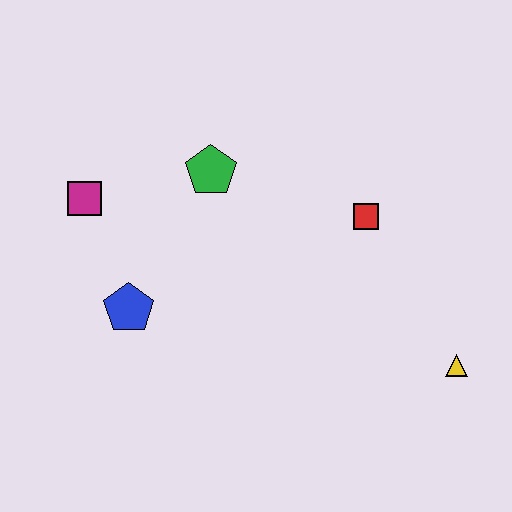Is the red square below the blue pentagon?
No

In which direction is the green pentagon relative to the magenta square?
The green pentagon is to the right of the magenta square.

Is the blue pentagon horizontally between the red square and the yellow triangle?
No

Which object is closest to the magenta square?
The blue pentagon is closest to the magenta square.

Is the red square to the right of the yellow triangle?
No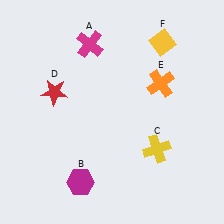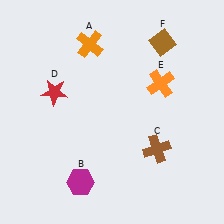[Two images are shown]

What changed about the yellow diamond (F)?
In Image 1, F is yellow. In Image 2, it changed to brown.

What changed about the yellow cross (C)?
In Image 1, C is yellow. In Image 2, it changed to brown.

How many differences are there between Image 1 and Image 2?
There are 3 differences between the two images.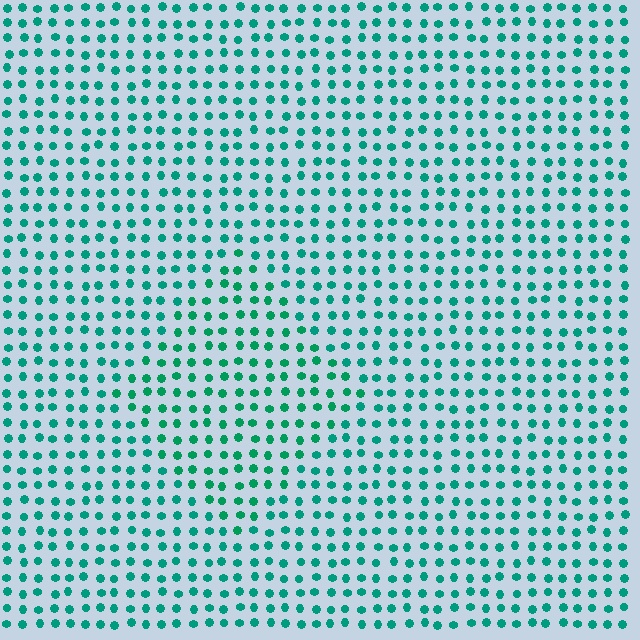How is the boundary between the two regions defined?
The boundary is defined purely by a slight shift in hue (about 15 degrees). Spacing, size, and orientation are identical on both sides.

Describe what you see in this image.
The image is filled with small teal elements in a uniform arrangement. A diamond-shaped region is visible where the elements are tinted to a slightly different hue, forming a subtle color boundary.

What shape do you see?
I see a diamond.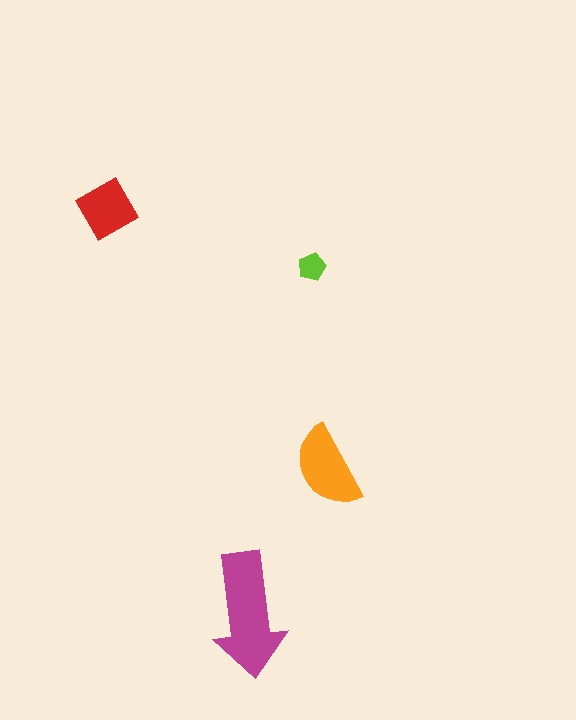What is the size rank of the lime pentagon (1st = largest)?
4th.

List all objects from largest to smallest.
The magenta arrow, the orange semicircle, the red diamond, the lime pentagon.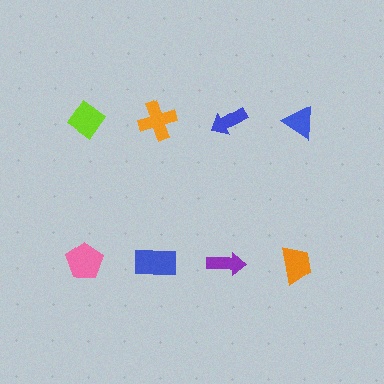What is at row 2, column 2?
A blue rectangle.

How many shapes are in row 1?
4 shapes.